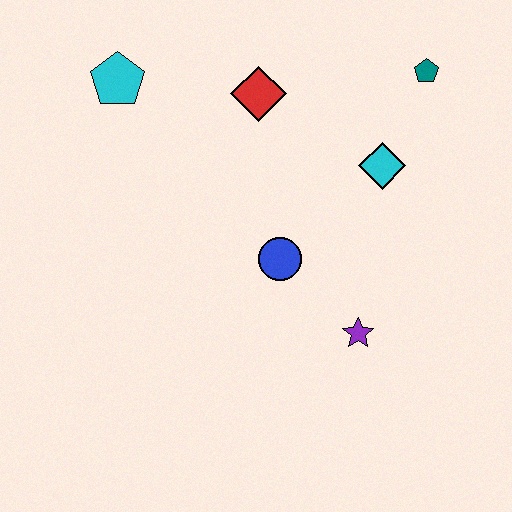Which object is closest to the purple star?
The blue circle is closest to the purple star.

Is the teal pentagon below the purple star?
No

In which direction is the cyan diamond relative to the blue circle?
The cyan diamond is to the right of the blue circle.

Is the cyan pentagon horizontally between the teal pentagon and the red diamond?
No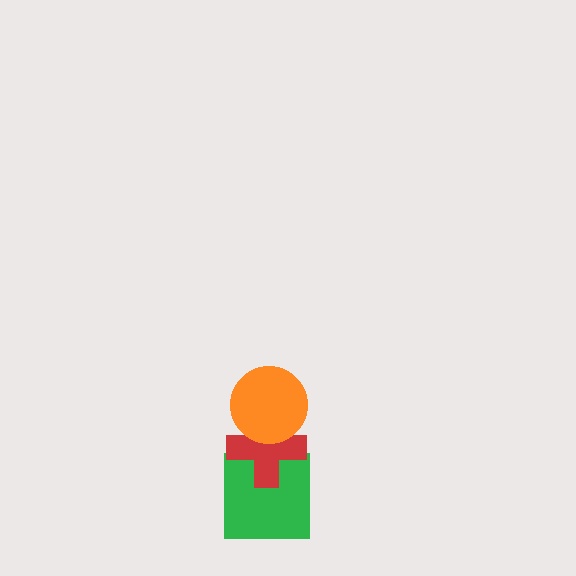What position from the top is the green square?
The green square is 3rd from the top.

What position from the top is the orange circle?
The orange circle is 1st from the top.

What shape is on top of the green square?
The red cross is on top of the green square.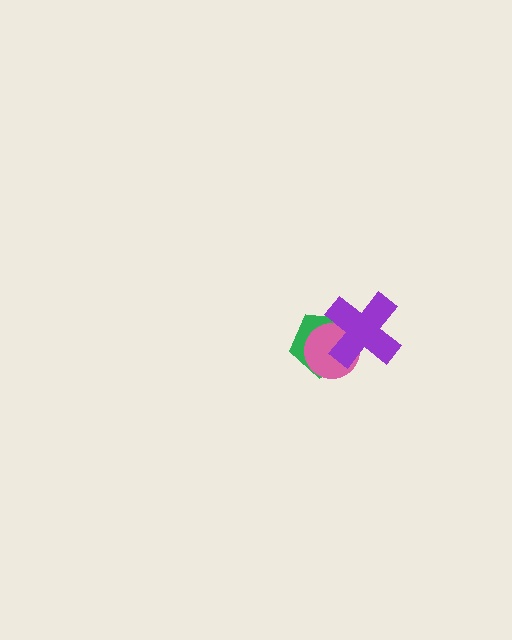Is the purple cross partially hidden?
No, no other shape covers it.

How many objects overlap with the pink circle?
2 objects overlap with the pink circle.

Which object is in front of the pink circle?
The purple cross is in front of the pink circle.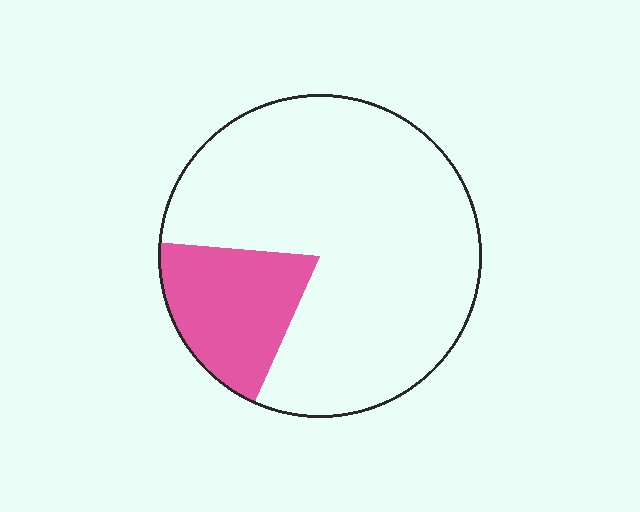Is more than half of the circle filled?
No.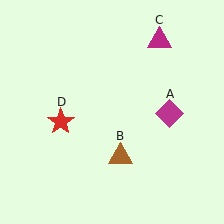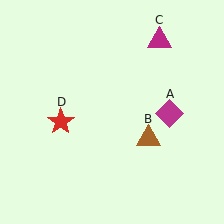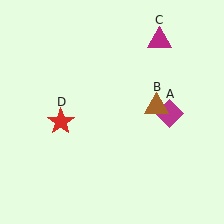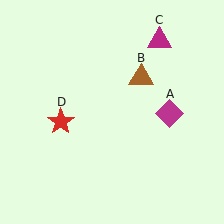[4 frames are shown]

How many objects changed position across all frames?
1 object changed position: brown triangle (object B).